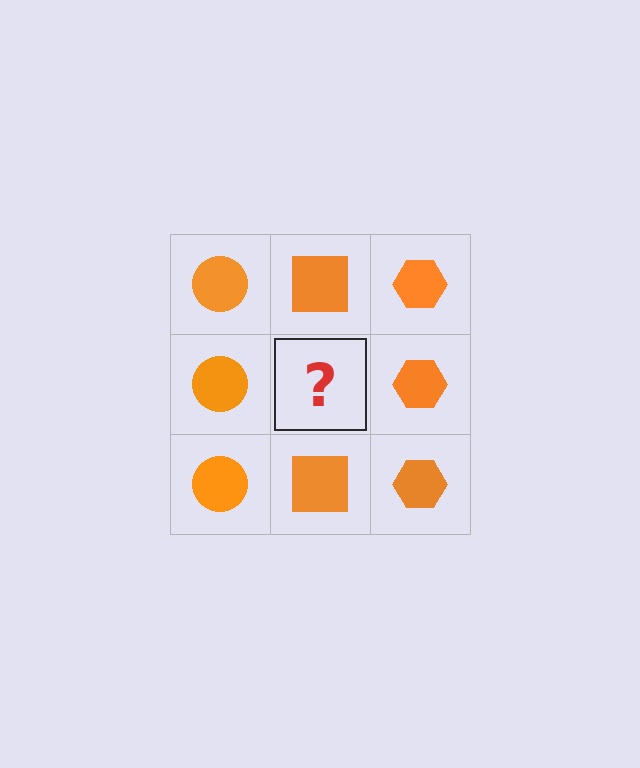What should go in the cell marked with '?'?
The missing cell should contain an orange square.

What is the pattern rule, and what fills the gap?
The rule is that each column has a consistent shape. The gap should be filled with an orange square.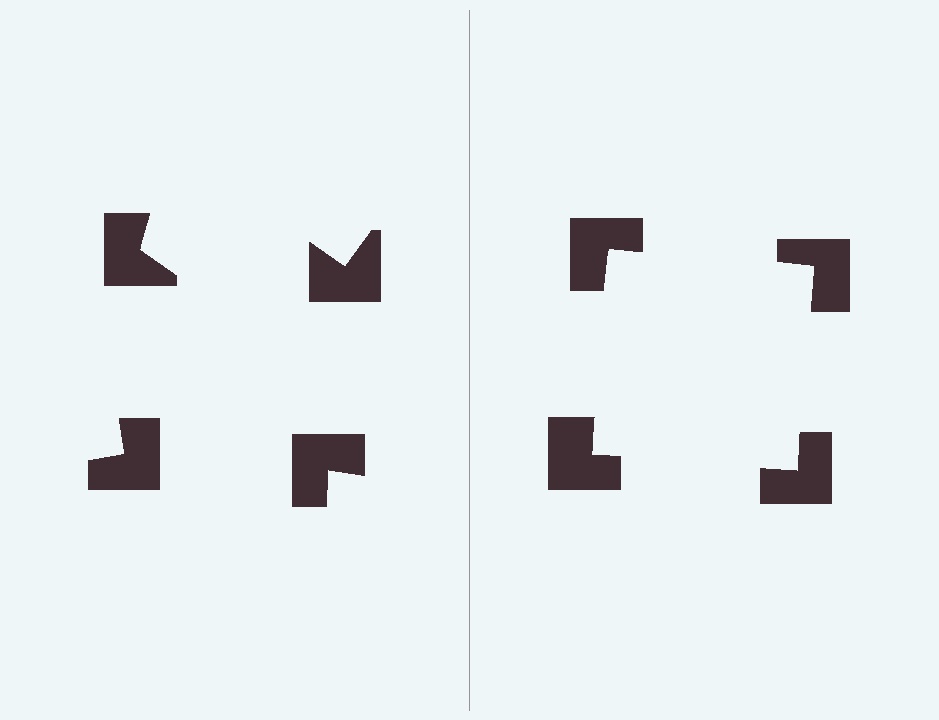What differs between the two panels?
The notched squares are positioned identically on both sides; only the wedge orientations differ. On the right they align to a square; on the left they are misaligned.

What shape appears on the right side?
An illusory square.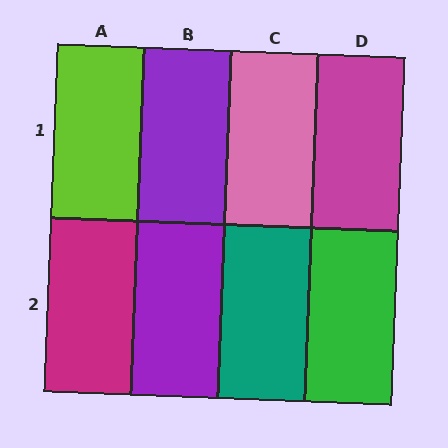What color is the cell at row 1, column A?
Lime.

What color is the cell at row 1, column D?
Magenta.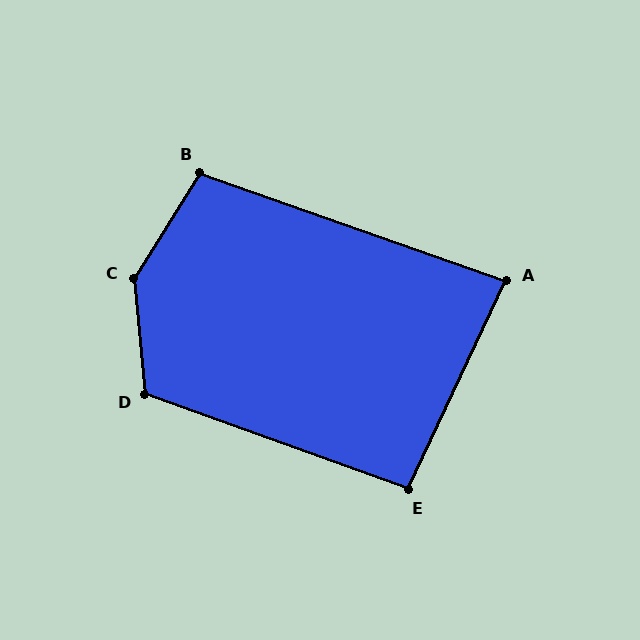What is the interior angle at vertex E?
Approximately 96 degrees (obtuse).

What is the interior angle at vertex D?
Approximately 115 degrees (obtuse).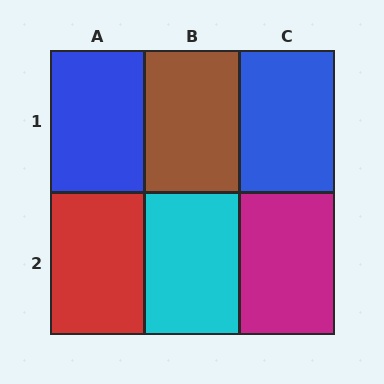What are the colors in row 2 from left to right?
Red, cyan, magenta.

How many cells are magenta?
1 cell is magenta.